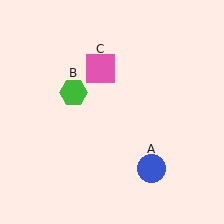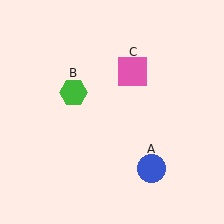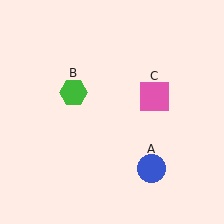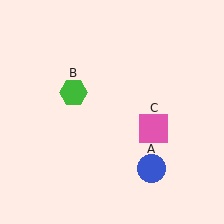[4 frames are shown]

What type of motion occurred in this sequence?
The pink square (object C) rotated clockwise around the center of the scene.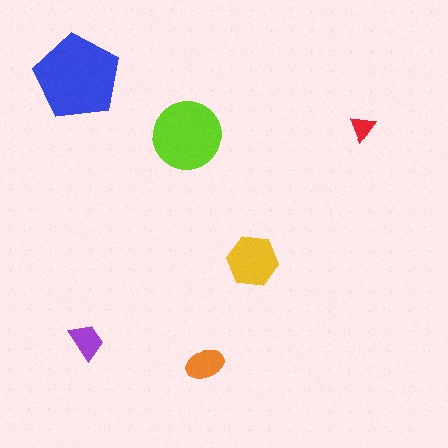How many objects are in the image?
There are 6 objects in the image.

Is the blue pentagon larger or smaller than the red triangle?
Larger.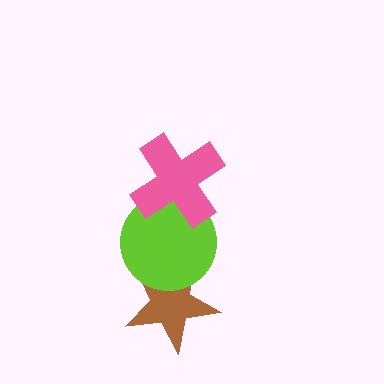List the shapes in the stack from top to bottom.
From top to bottom: the pink cross, the lime circle, the brown star.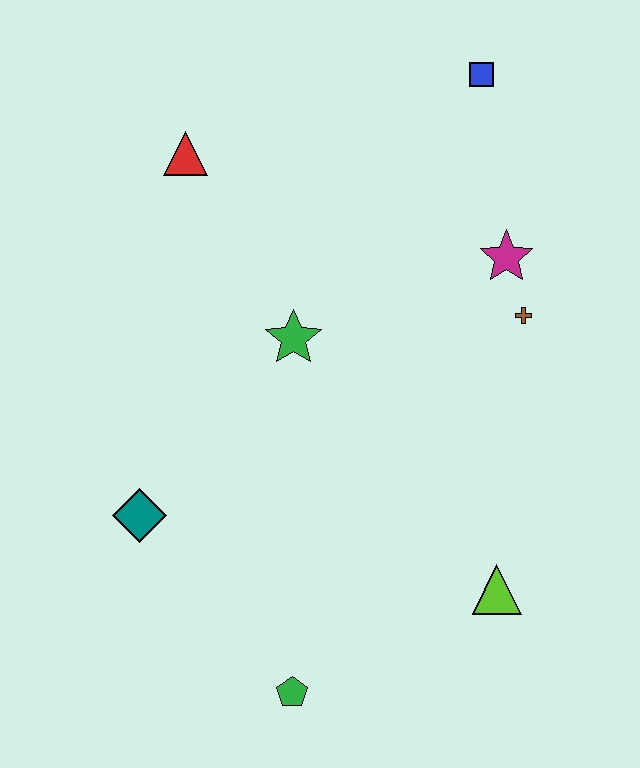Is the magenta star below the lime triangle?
No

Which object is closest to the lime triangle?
The green pentagon is closest to the lime triangle.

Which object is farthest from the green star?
The green pentagon is farthest from the green star.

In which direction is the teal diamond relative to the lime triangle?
The teal diamond is to the left of the lime triangle.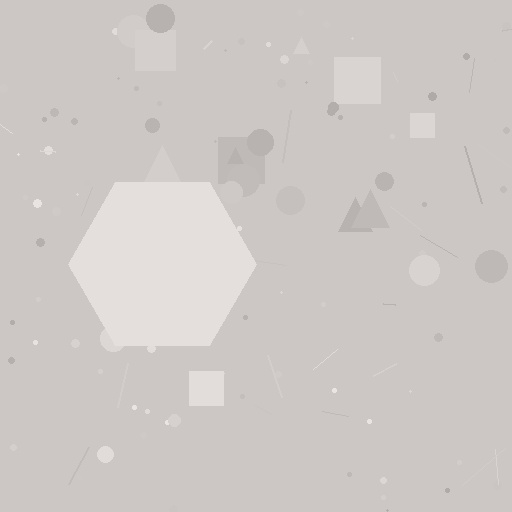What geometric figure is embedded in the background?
A hexagon is embedded in the background.